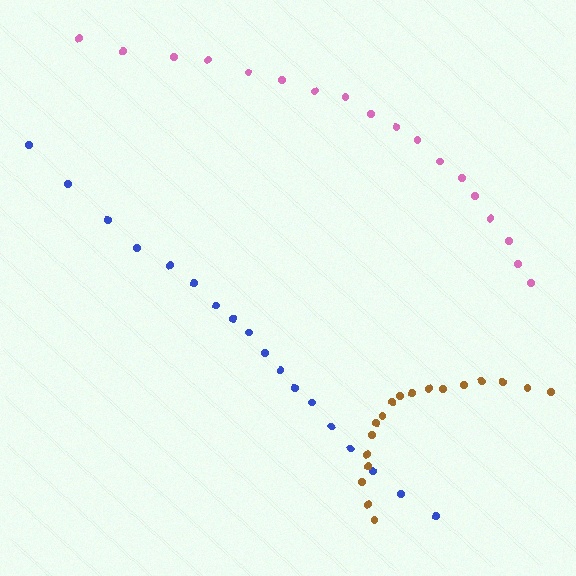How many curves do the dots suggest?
There are 3 distinct paths.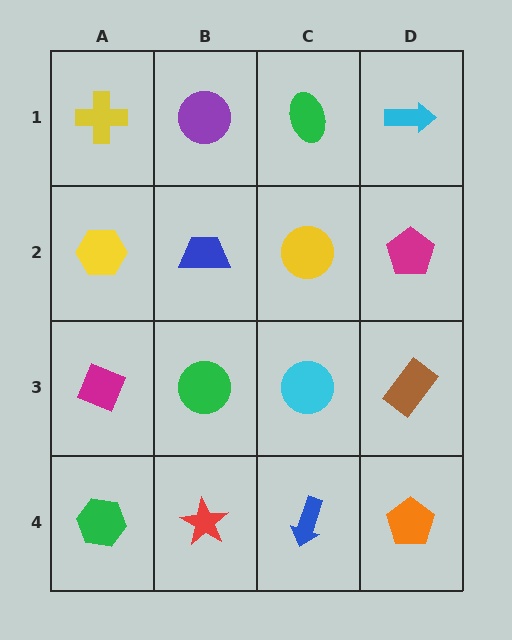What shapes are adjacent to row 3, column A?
A yellow hexagon (row 2, column A), a green hexagon (row 4, column A), a green circle (row 3, column B).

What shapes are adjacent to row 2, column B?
A purple circle (row 1, column B), a green circle (row 3, column B), a yellow hexagon (row 2, column A), a yellow circle (row 2, column C).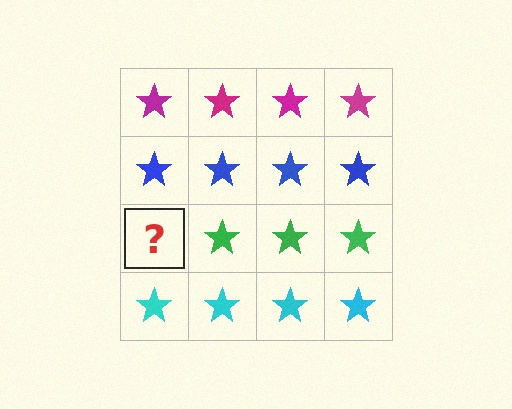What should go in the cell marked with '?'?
The missing cell should contain a green star.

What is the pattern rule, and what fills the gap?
The rule is that each row has a consistent color. The gap should be filled with a green star.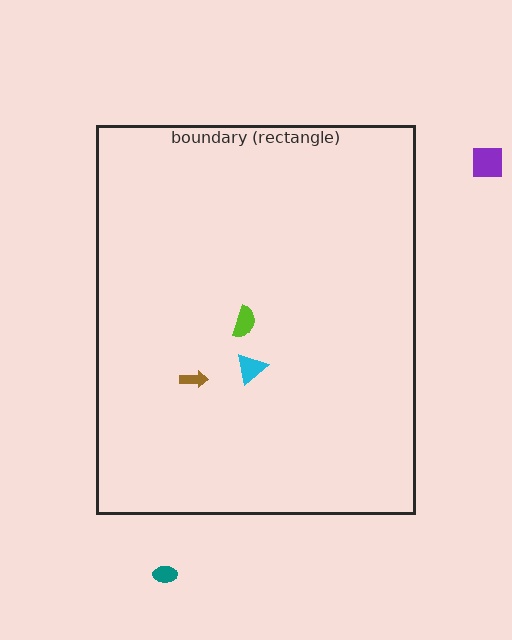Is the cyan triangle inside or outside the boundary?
Inside.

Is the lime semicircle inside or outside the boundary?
Inside.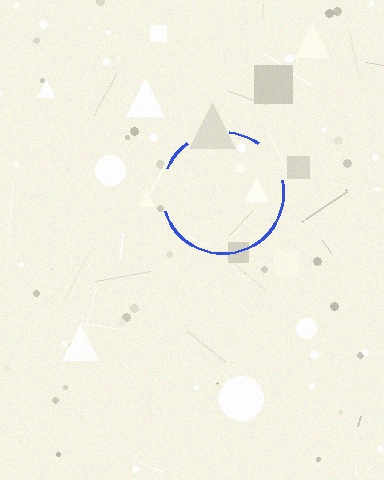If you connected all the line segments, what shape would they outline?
They would outline a circle.